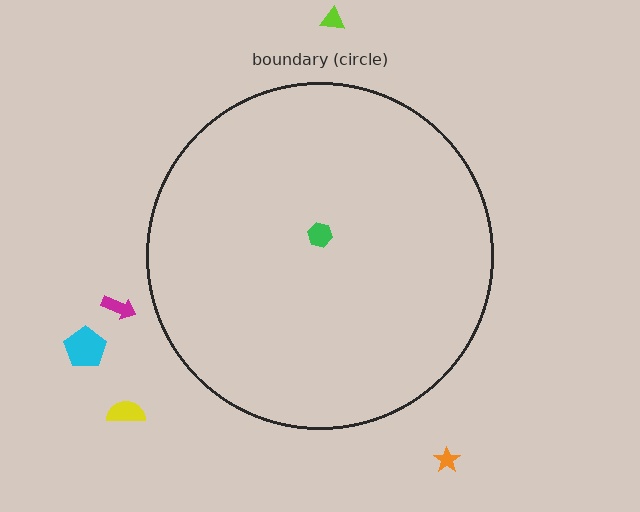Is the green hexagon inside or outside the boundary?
Inside.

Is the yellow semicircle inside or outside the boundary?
Outside.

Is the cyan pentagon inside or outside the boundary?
Outside.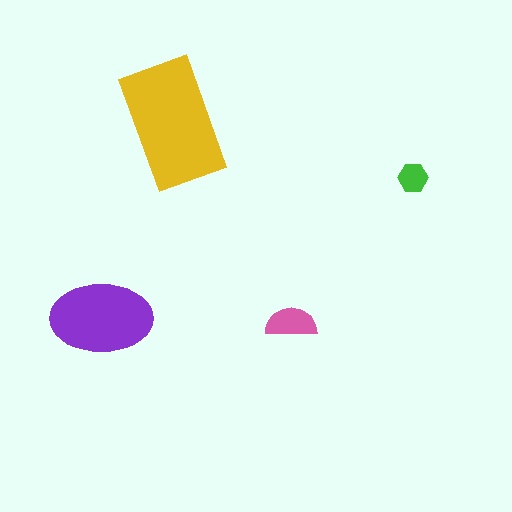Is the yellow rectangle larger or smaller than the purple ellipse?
Larger.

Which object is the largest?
The yellow rectangle.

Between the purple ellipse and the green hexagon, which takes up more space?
The purple ellipse.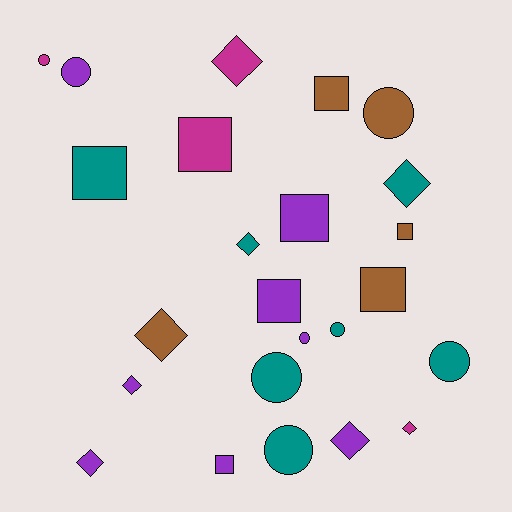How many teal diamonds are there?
There are 2 teal diamonds.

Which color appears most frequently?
Purple, with 8 objects.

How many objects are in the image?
There are 24 objects.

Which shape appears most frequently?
Circle, with 8 objects.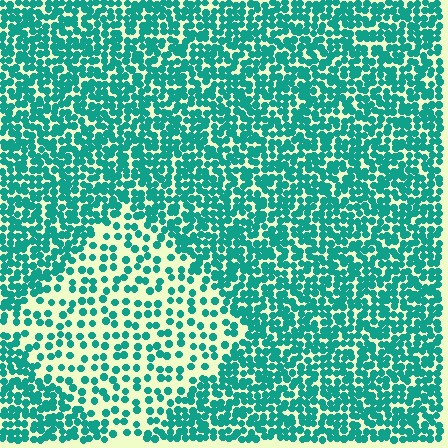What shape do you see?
I see a diamond.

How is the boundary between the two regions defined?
The boundary is defined by a change in element density (approximately 2.3x ratio). All elements are the same color, size, and shape.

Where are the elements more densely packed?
The elements are more densely packed outside the diamond boundary.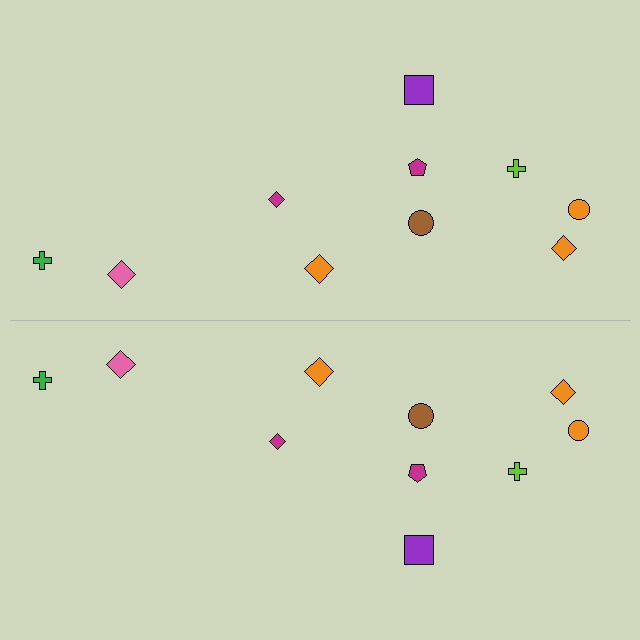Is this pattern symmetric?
Yes, this pattern has bilateral (reflection) symmetry.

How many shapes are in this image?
There are 20 shapes in this image.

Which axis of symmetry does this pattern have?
The pattern has a horizontal axis of symmetry running through the center of the image.